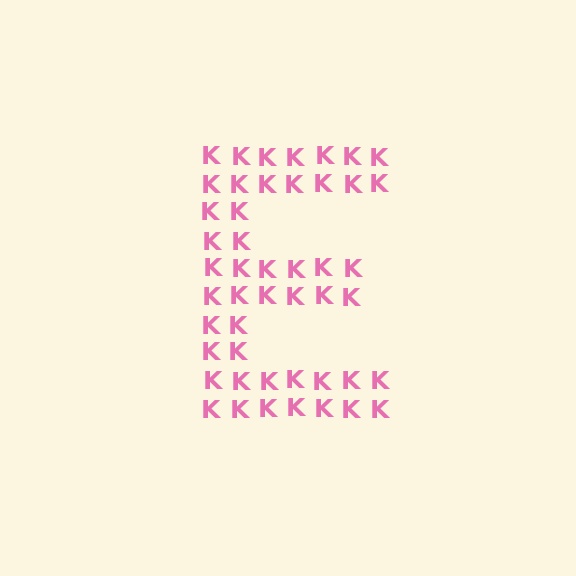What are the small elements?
The small elements are letter K's.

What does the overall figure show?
The overall figure shows the letter E.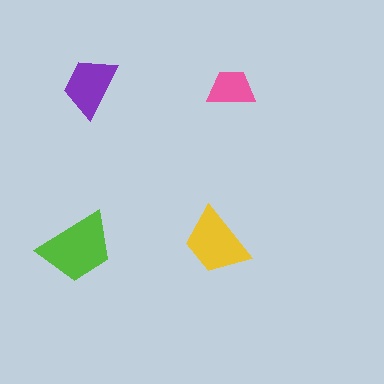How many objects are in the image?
There are 4 objects in the image.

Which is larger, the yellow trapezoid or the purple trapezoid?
The yellow one.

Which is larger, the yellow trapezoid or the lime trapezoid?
The lime one.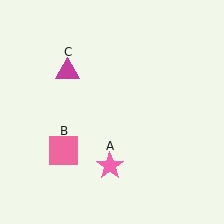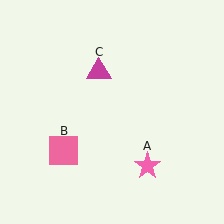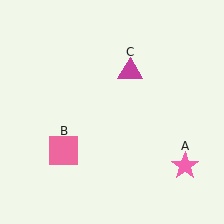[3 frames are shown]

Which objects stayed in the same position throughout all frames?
Pink square (object B) remained stationary.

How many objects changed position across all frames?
2 objects changed position: pink star (object A), magenta triangle (object C).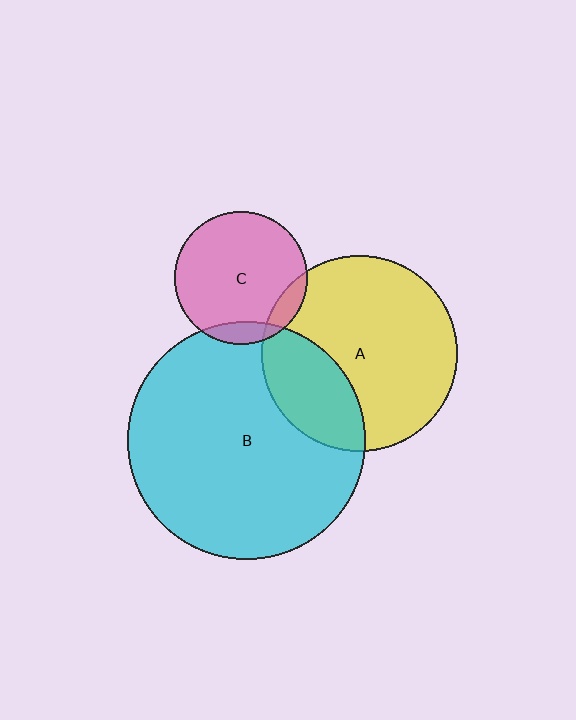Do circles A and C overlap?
Yes.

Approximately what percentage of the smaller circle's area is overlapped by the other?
Approximately 10%.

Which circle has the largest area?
Circle B (cyan).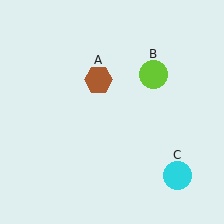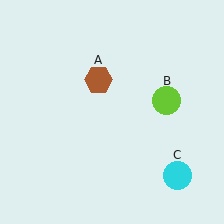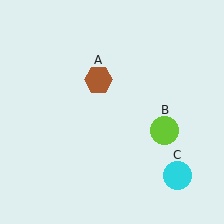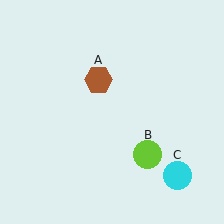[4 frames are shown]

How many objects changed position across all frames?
1 object changed position: lime circle (object B).